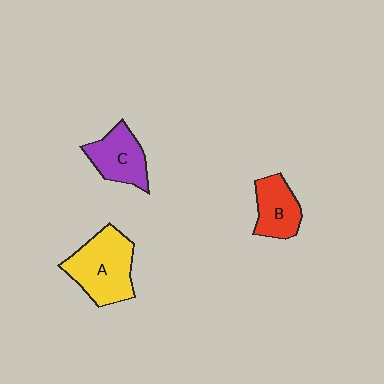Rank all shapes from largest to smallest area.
From largest to smallest: A (yellow), C (purple), B (red).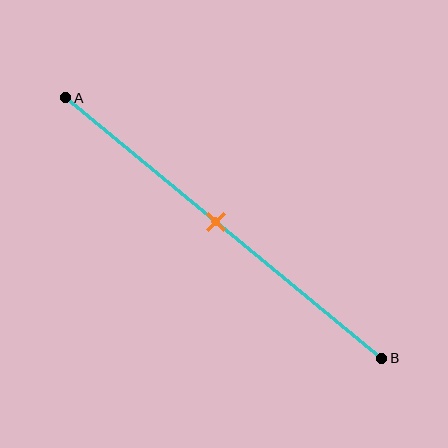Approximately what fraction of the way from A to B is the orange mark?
The orange mark is approximately 50% of the way from A to B.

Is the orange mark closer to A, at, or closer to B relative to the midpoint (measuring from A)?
The orange mark is approximately at the midpoint of segment AB.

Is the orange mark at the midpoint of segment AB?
Yes, the mark is approximately at the midpoint.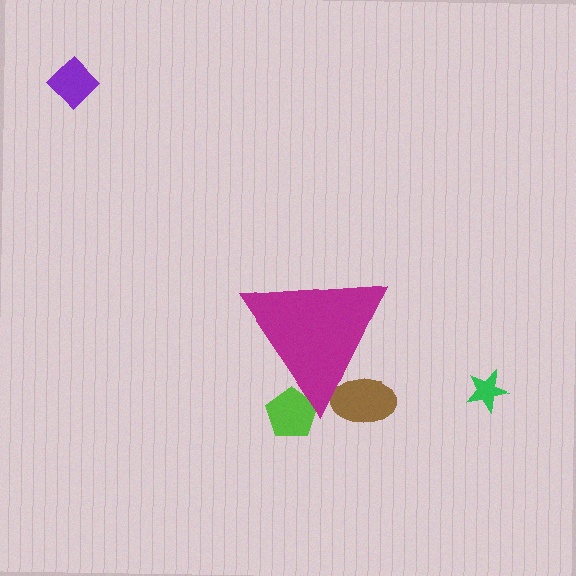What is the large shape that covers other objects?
A magenta triangle.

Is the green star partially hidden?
No, the green star is fully visible.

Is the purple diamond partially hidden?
No, the purple diamond is fully visible.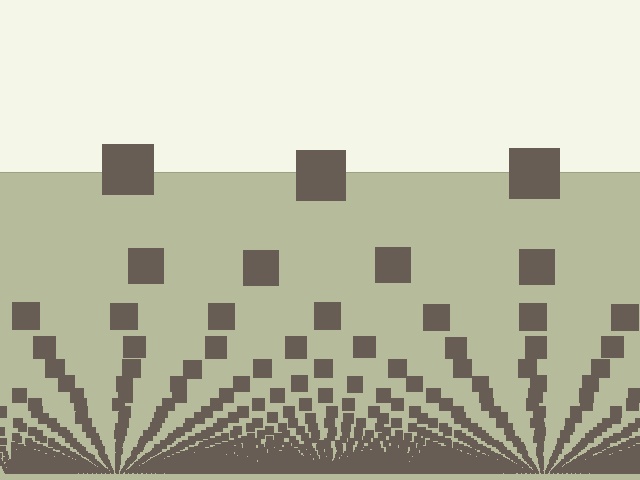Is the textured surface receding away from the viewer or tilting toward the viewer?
The surface appears to tilt toward the viewer. Texture elements get larger and sparser toward the top.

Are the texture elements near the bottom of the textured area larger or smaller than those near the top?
Smaller. The gradient is inverted — elements near the bottom are smaller and denser.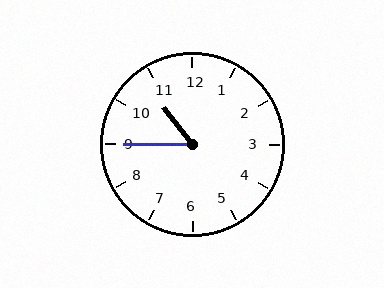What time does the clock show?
10:45.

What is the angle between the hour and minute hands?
Approximately 52 degrees.